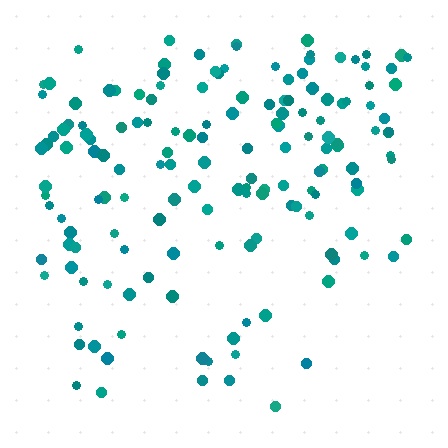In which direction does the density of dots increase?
From bottom to top, with the top side densest.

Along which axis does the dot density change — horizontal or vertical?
Vertical.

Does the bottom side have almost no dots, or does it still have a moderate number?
Still a moderate number, just noticeably fewer than the top.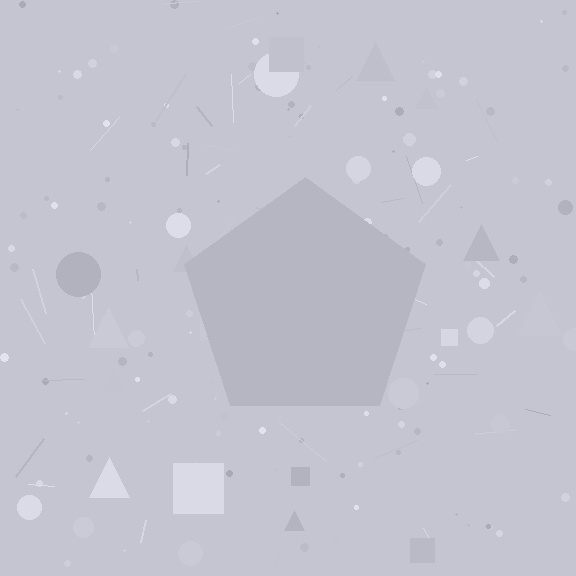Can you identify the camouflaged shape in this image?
The camouflaged shape is a pentagon.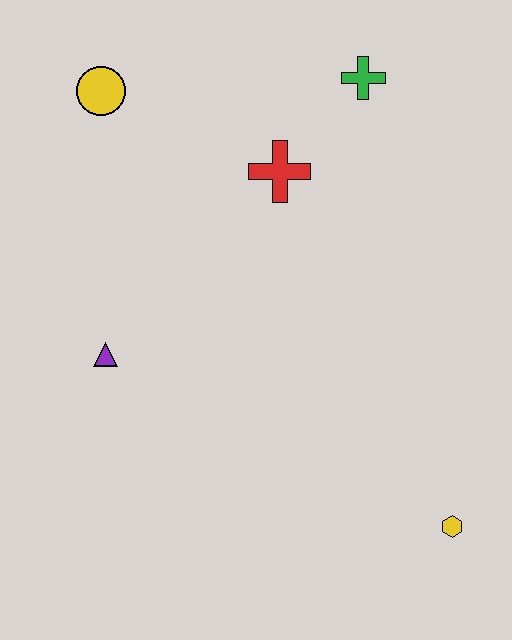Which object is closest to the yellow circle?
The red cross is closest to the yellow circle.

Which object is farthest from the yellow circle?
The yellow hexagon is farthest from the yellow circle.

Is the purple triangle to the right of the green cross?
No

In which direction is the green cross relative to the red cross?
The green cross is above the red cross.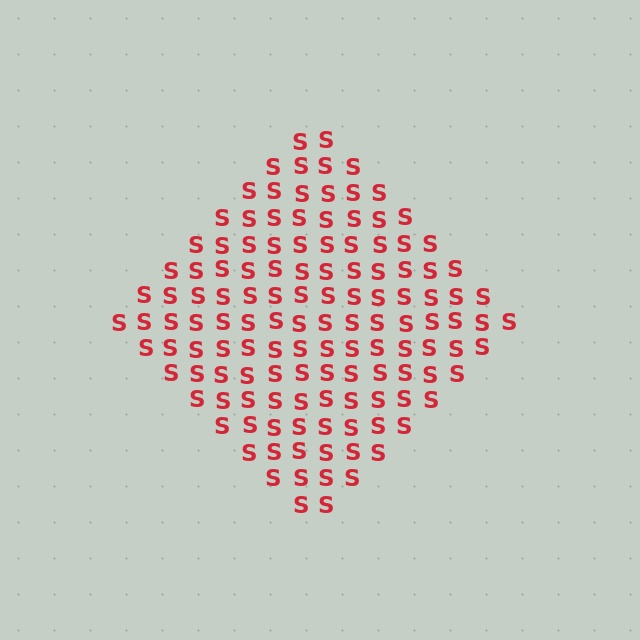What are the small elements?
The small elements are letter S's.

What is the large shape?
The large shape is a diamond.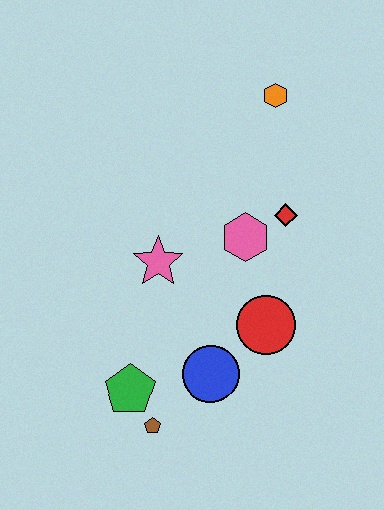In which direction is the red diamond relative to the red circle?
The red diamond is above the red circle.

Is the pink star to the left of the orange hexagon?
Yes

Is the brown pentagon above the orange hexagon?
No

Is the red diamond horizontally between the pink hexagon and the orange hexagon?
No